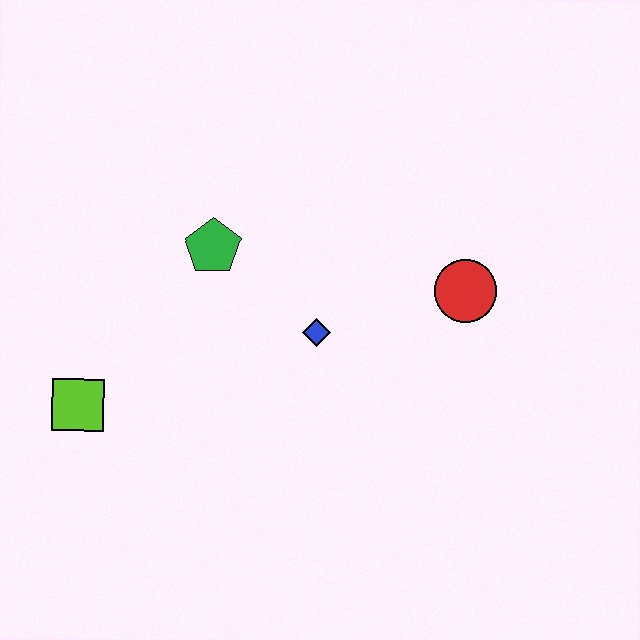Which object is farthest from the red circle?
The lime square is farthest from the red circle.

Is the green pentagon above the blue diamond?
Yes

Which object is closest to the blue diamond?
The green pentagon is closest to the blue diamond.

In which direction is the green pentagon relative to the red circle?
The green pentagon is to the left of the red circle.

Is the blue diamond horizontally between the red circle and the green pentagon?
Yes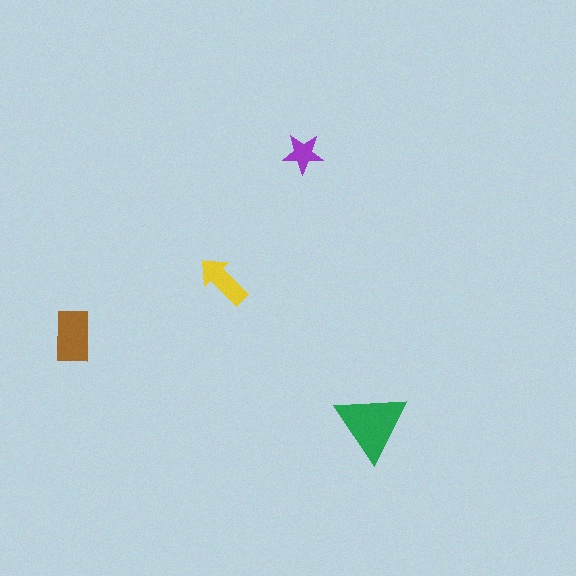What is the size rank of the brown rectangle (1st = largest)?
2nd.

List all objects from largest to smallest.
The green triangle, the brown rectangle, the yellow arrow, the purple star.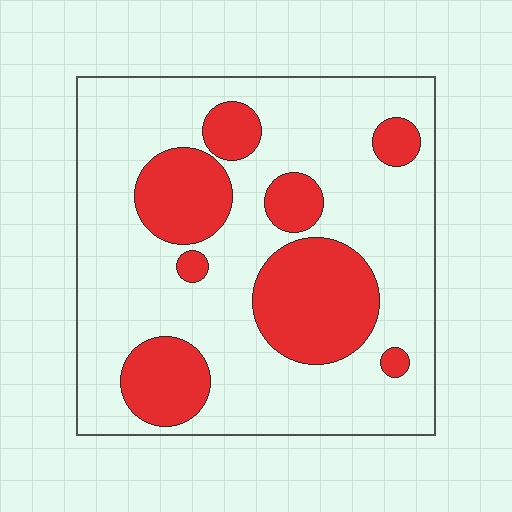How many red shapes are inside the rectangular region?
8.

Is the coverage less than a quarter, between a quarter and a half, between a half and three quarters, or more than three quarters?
Between a quarter and a half.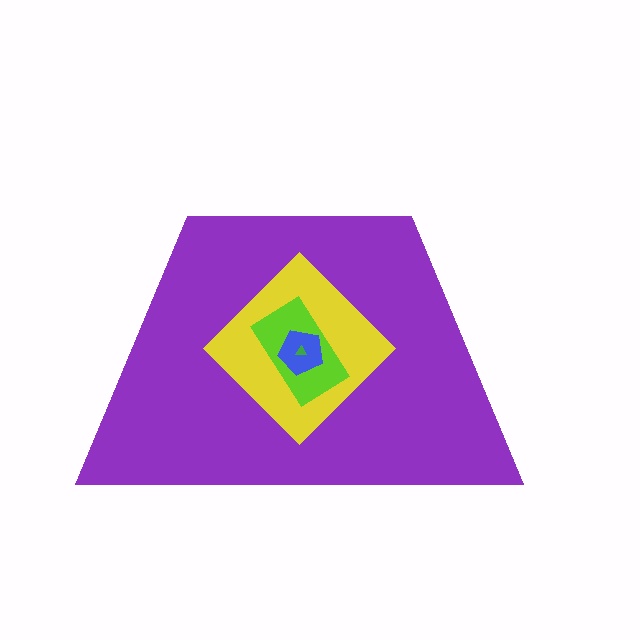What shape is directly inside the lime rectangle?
The blue pentagon.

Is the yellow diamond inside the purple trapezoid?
Yes.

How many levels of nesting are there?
5.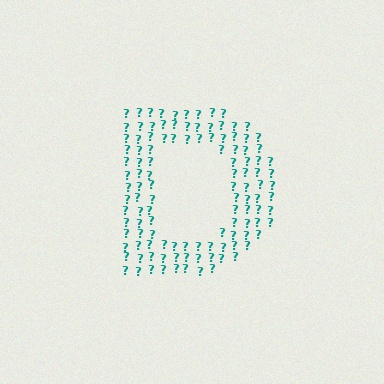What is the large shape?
The large shape is the letter D.